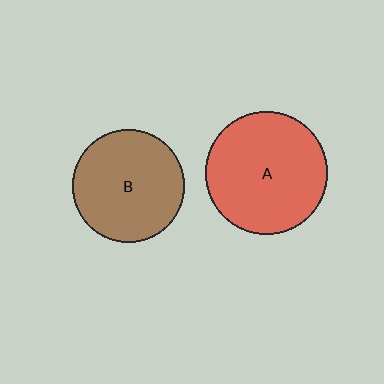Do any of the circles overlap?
No, none of the circles overlap.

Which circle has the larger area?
Circle A (red).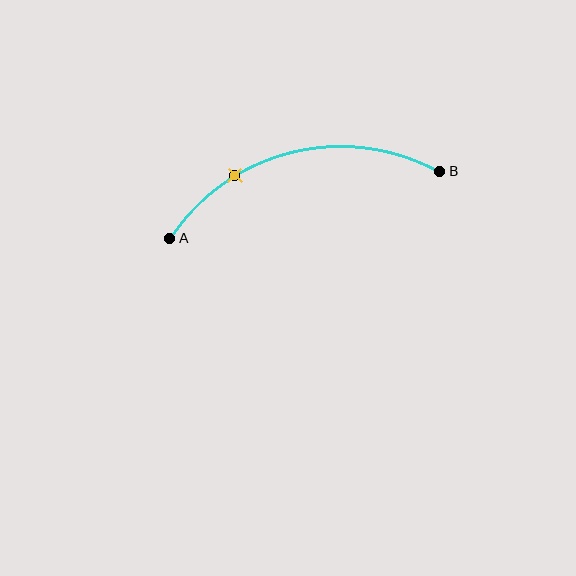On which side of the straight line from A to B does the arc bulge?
The arc bulges above the straight line connecting A and B.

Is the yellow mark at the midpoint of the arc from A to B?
No. The yellow mark lies on the arc but is closer to endpoint A. The arc midpoint would be at the point on the curve equidistant along the arc from both A and B.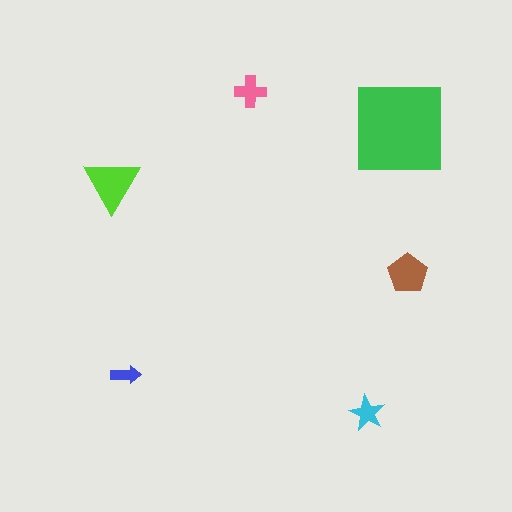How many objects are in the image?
There are 6 objects in the image.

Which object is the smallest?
The blue arrow.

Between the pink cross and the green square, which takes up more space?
The green square.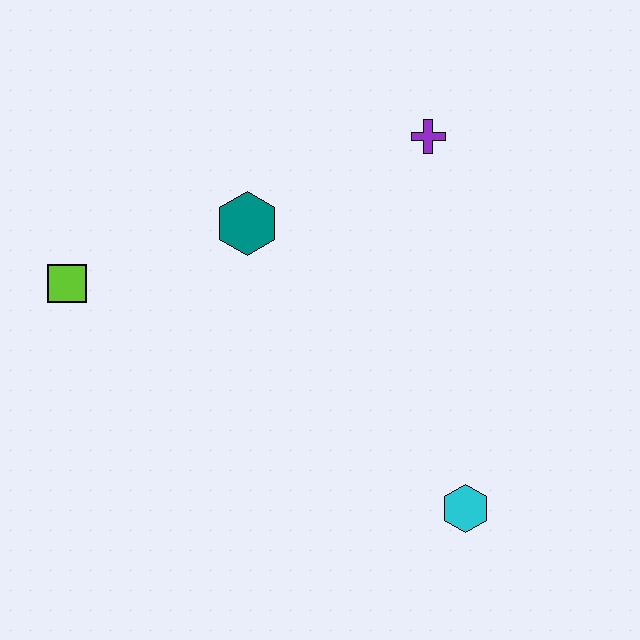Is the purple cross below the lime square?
No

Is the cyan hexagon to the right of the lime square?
Yes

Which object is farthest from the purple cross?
The lime square is farthest from the purple cross.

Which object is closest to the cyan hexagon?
The teal hexagon is closest to the cyan hexagon.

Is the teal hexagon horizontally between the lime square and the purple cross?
Yes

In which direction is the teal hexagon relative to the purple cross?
The teal hexagon is to the left of the purple cross.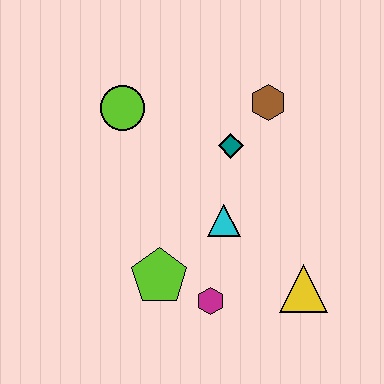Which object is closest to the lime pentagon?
The magenta hexagon is closest to the lime pentagon.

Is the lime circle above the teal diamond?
Yes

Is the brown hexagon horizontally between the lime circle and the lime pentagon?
No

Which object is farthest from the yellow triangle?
The lime circle is farthest from the yellow triangle.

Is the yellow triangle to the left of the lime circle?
No